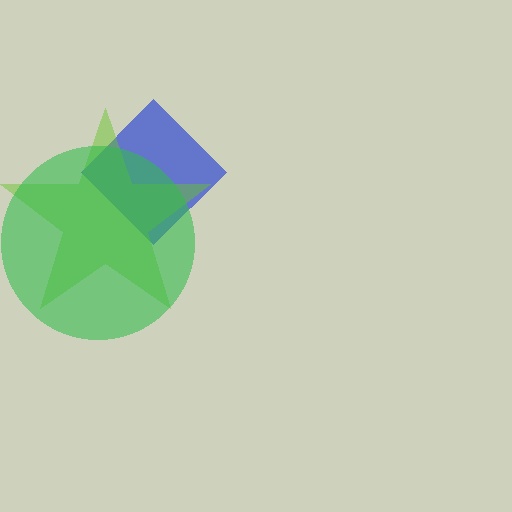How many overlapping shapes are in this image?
There are 3 overlapping shapes in the image.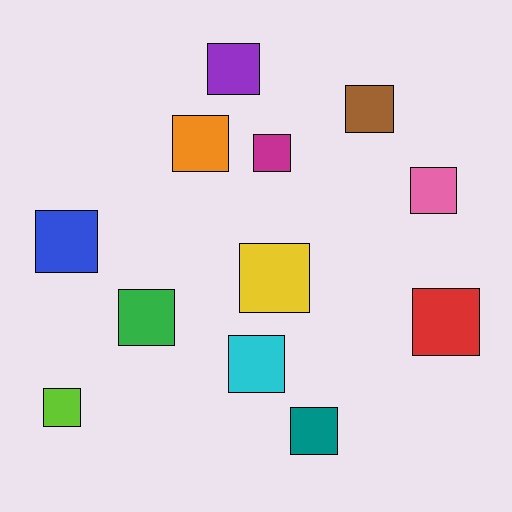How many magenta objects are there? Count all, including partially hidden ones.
There is 1 magenta object.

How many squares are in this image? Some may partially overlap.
There are 12 squares.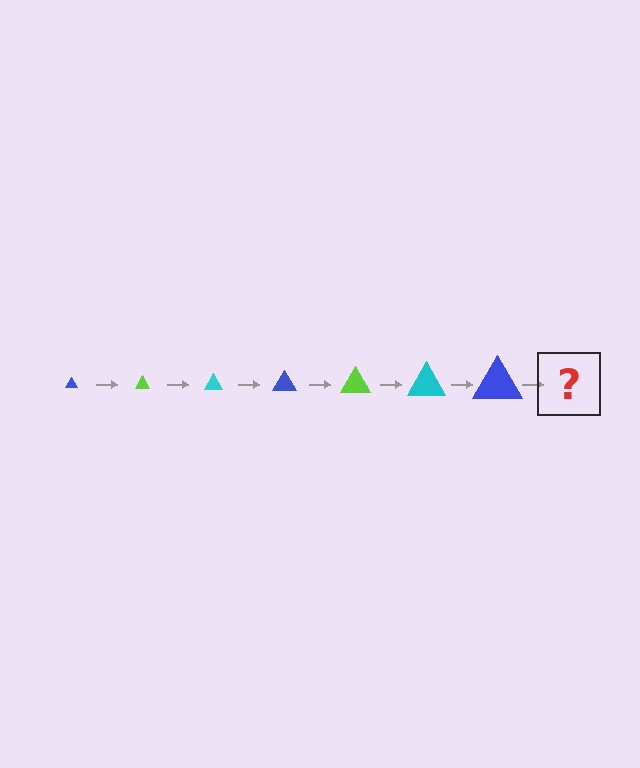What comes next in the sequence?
The next element should be a lime triangle, larger than the previous one.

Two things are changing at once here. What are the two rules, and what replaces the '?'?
The two rules are that the triangle grows larger each step and the color cycles through blue, lime, and cyan. The '?' should be a lime triangle, larger than the previous one.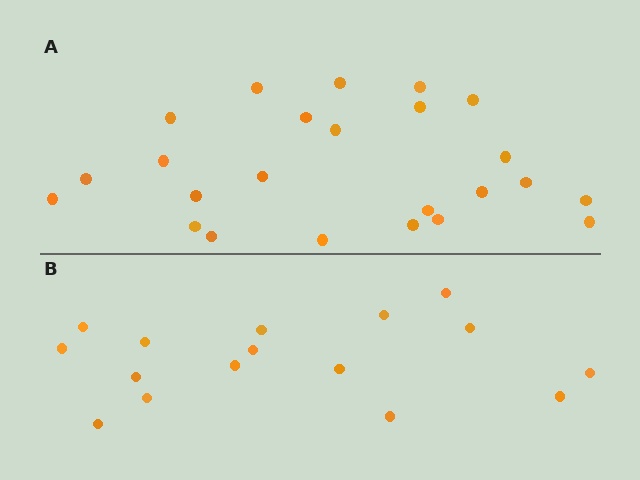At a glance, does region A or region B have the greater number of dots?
Region A (the top region) has more dots.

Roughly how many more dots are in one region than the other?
Region A has roughly 8 or so more dots than region B.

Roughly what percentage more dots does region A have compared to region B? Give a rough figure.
About 50% more.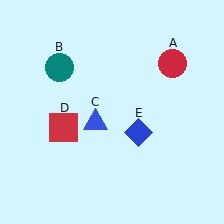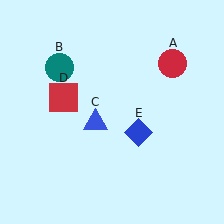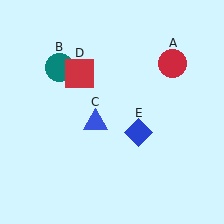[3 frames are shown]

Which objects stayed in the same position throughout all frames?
Red circle (object A) and teal circle (object B) and blue triangle (object C) and blue diamond (object E) remained stationary.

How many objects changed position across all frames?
1 object changed position: red square (object D).